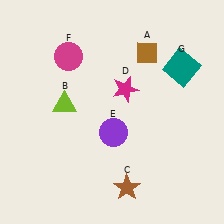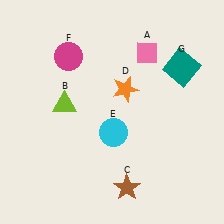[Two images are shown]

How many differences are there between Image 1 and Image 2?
There are 3 differences between the two images.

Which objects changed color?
A changed from brown to pink. D changed from magenta to orange. E changed from purple to cyan.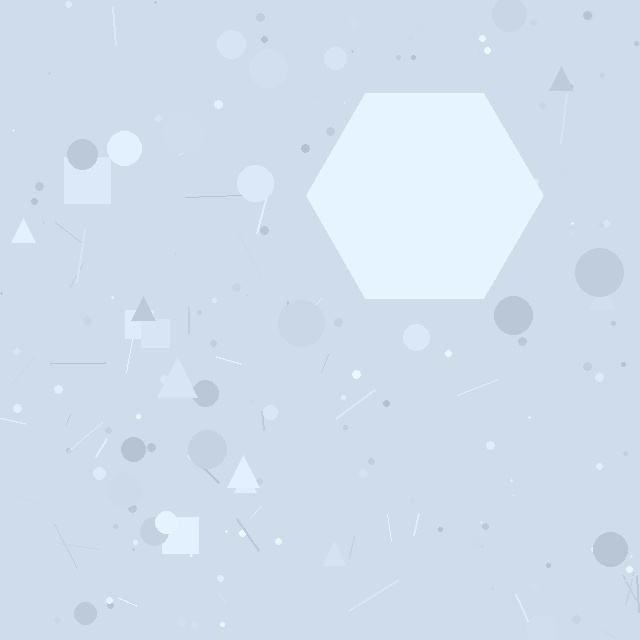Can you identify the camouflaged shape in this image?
The camouflaged shape is a hexagon.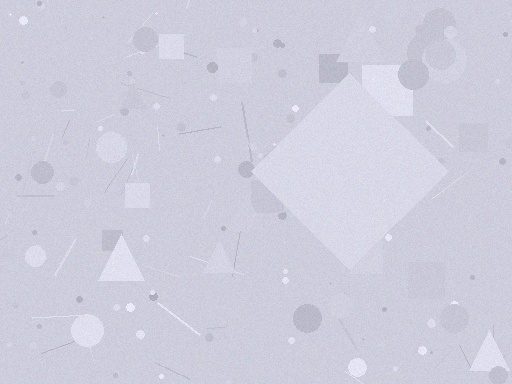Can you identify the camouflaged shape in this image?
The camouflaged shape is a diamond.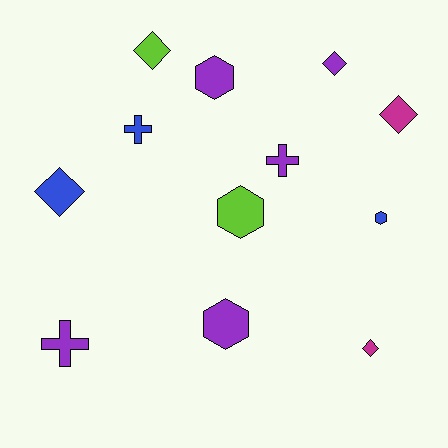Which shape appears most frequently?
Diamond, with 5 objects.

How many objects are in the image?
There are 12 objects.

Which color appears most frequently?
Purple, with 5 objects.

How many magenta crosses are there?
There are no magenta crosses.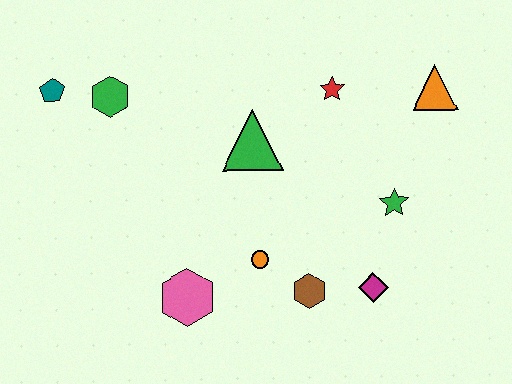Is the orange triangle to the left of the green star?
No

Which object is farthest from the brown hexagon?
The teal pentagon is farthest from the brown hexagon.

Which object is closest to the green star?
The magenta diamond is closest to the green star.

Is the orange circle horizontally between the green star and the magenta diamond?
No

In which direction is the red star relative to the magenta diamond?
The red star is above the magenta diamond.